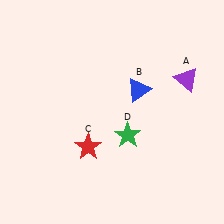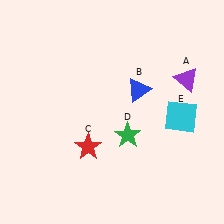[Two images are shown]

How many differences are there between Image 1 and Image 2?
There is 1 difference between the two images.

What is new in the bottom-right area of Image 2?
A cyan square (E) was added in the bottom-right area of Image 2.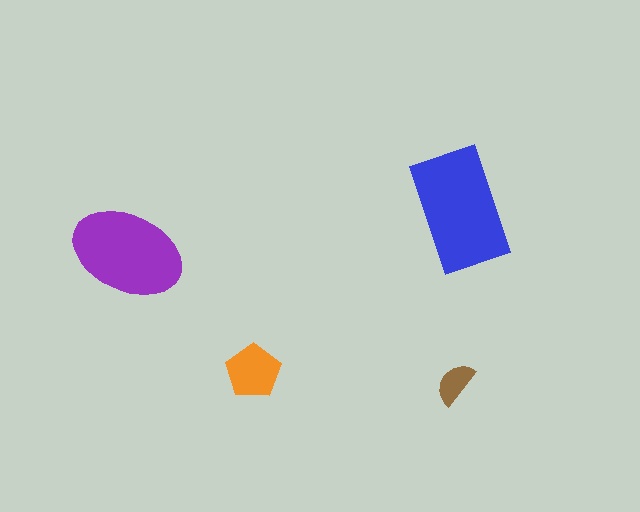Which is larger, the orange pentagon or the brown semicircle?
The orange pentagon.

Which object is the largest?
The blue rectangle.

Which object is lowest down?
The brown semicircle is bottommost.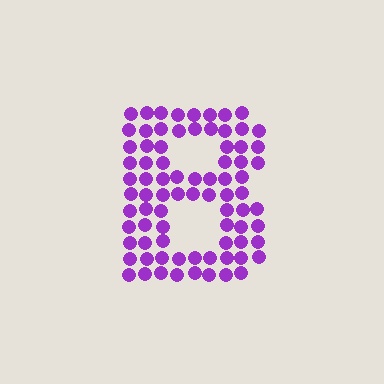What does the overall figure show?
The overall figure shows the letter B.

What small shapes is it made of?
It is made of small circles.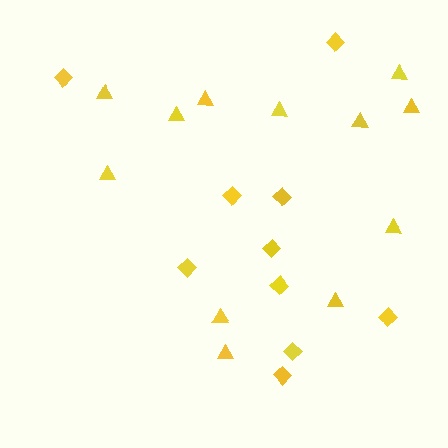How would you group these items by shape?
There are 2 groups: one group of triangles (12) and one group of diamonds (10).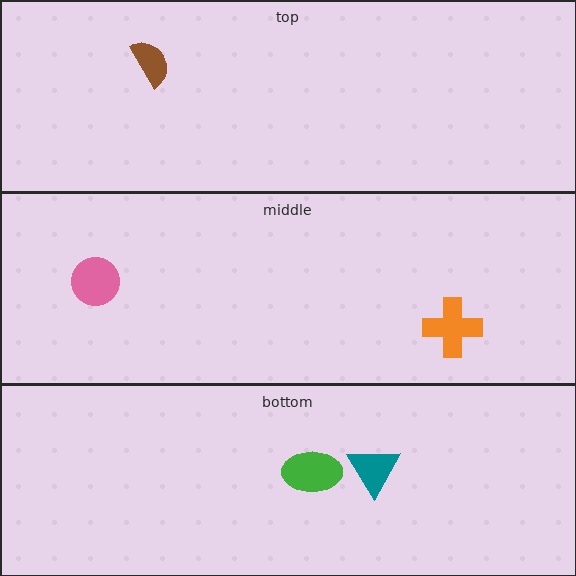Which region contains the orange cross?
The middle region.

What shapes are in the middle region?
The orange cross, the pink circle.